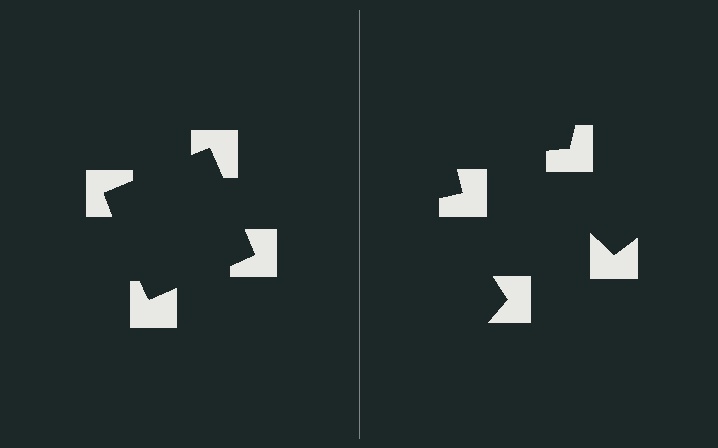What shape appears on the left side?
An illusory square.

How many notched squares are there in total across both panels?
8 — 4 on each side.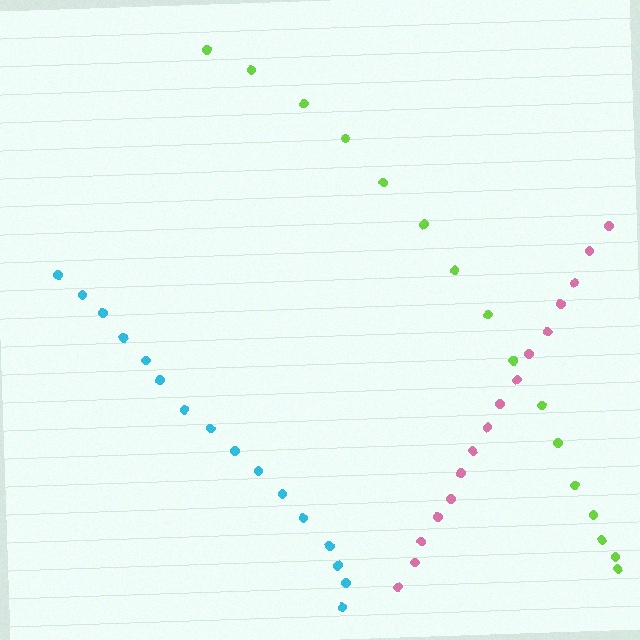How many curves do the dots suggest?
There are 3 distinct paths.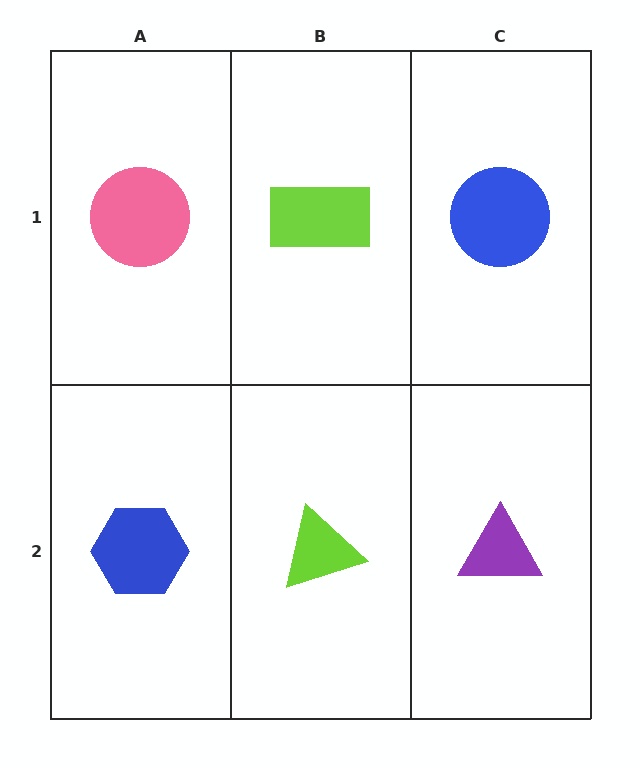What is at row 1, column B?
A lime rectangle.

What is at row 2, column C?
A purple triangle.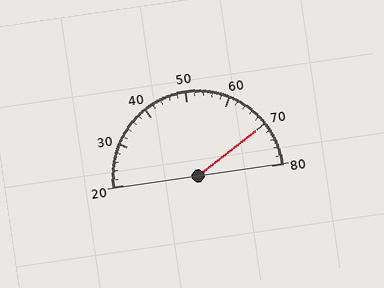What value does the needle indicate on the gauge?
The needle indicates approximately 70.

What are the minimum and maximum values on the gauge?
The gauge ranges from 20 to 80.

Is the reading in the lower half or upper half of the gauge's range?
The reading is in the upper half of the range (20 to 80).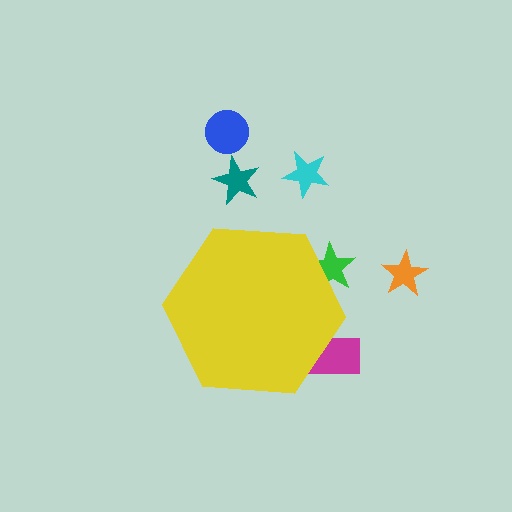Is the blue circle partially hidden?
No, the blue circle is fully visible.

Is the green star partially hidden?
Yes, the green star is partially hidden behind the yellow hexagon.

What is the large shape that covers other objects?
A yellow hexagon.